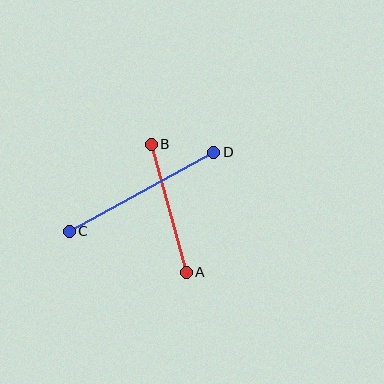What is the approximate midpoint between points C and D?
The midpoint is at approximately (142, 192) pixels.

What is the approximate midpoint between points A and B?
The midpoint is at approximately (169, 208) pixels.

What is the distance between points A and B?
The distance is approximately 133 pixels.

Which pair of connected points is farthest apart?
Points C and D are farthest apart.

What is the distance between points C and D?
The distance is approximately 165 pixels.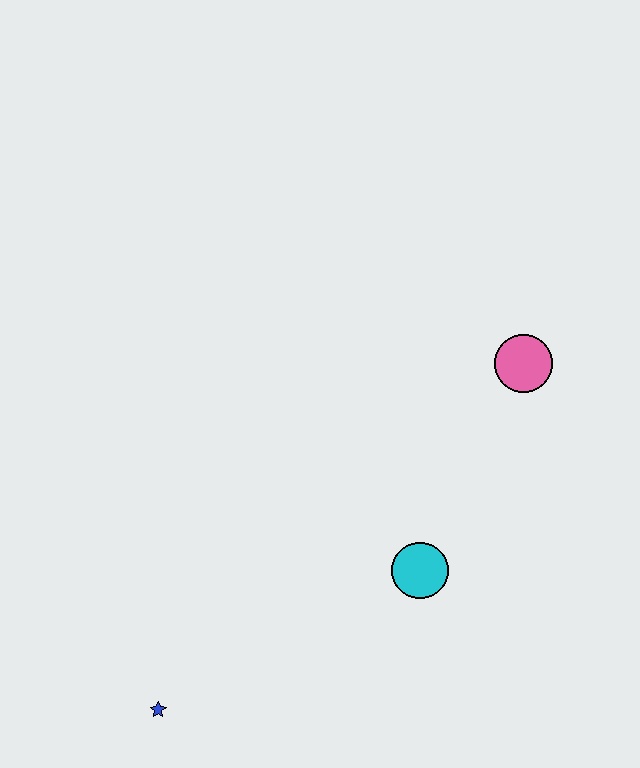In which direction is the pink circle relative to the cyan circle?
The pink circle is above the cyan circle.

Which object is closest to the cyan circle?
The pink circle is closest to the cyan circle.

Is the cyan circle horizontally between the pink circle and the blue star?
Yes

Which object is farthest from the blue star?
The pink circle is farthest from the blue star.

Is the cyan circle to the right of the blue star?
Yes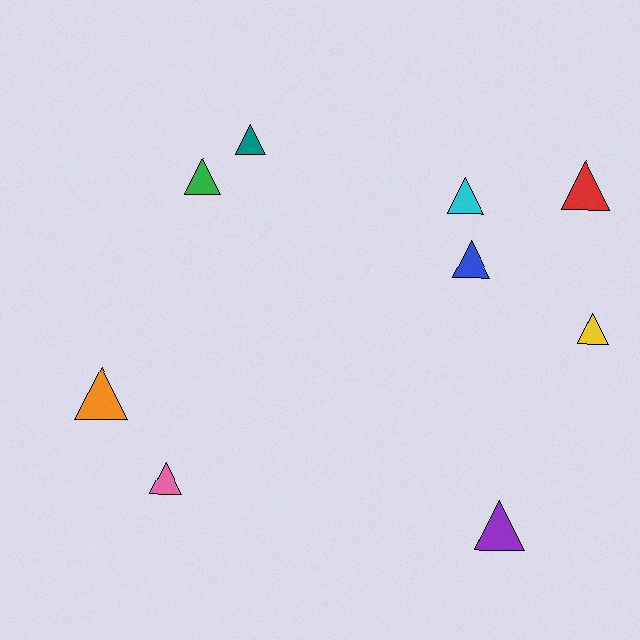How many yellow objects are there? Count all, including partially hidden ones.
There is 1 yellow object.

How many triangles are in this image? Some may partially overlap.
There are 9 triangles.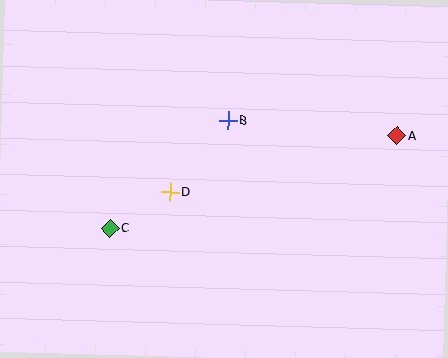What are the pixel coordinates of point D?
Point D is at (170, 192).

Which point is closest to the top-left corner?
Point C is closest to the top-left corner.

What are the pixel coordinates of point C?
Point C is at (110, 228).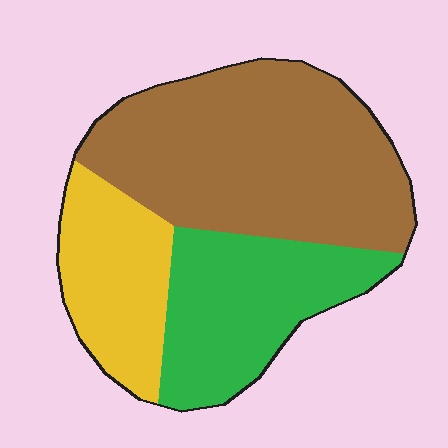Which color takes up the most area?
Brown, at roughly 50%.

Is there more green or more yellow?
Green.